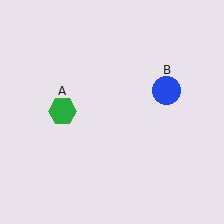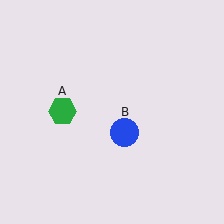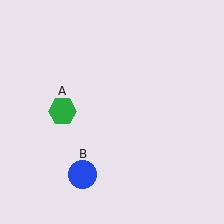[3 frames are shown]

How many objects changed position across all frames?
1 object changed position: blue circle (object B).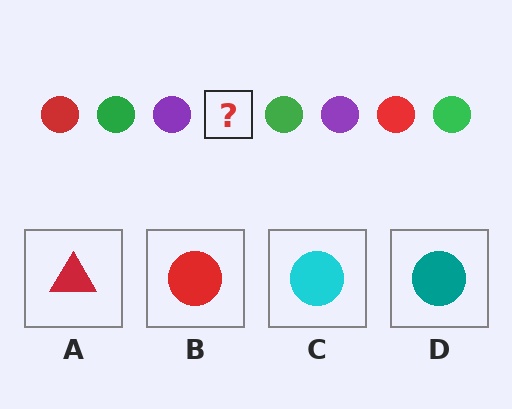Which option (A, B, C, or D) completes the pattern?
B.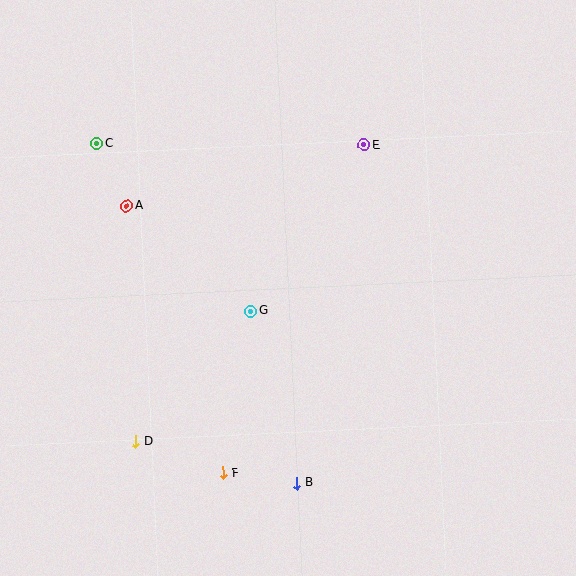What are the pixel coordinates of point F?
Point F is at (223, 473).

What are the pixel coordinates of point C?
Point C is at (97, 143).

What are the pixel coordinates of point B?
Point B is at (297, 483).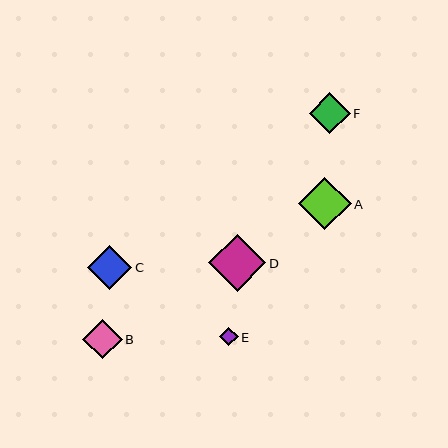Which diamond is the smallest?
Diamond E is the smallest with a size of approximately 18 pixels.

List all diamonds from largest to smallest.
From largest to smallest: D, A, C, F, B, E.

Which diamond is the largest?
Diamond D is the largest with a size of approximately 57 pixels.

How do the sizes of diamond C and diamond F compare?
Diamond C and diamond F are approximately the same size.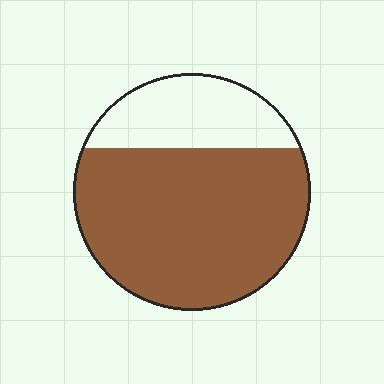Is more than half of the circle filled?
Yes.